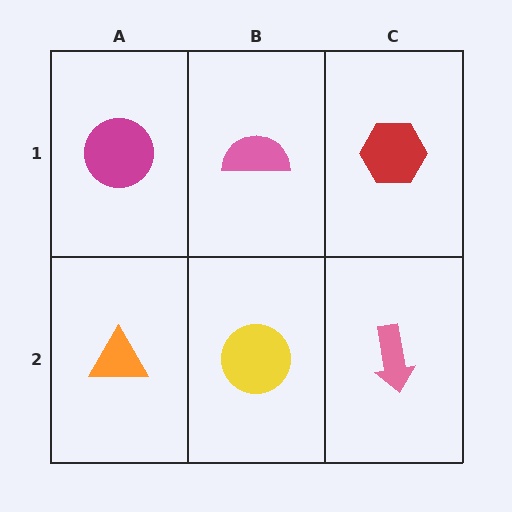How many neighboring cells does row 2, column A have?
2.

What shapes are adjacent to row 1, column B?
A yellow circle (row 2, column B), a magenta circle (row 1, column A), a red hexagon (row 1, column C).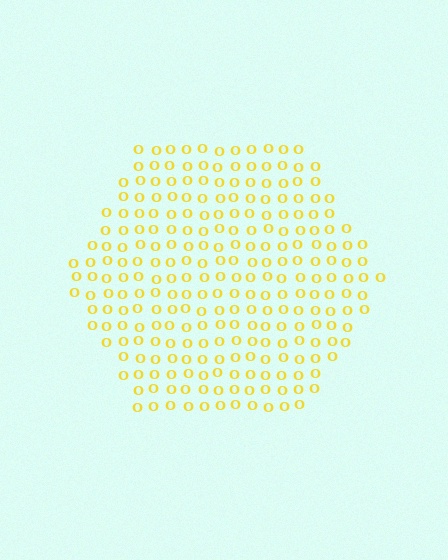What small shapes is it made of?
It is made of small letter O's.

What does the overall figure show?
The overall figure shows a hexagon.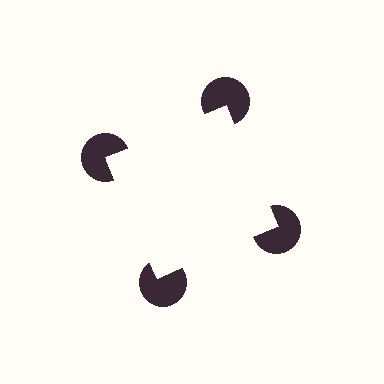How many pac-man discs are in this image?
There are 4 — one at each vertex of the illusory square.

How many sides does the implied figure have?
4 sides.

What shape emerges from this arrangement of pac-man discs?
An illusory square — its edges are inferred from the aligned wedge cuts in the pac-man discs, not physically drawn.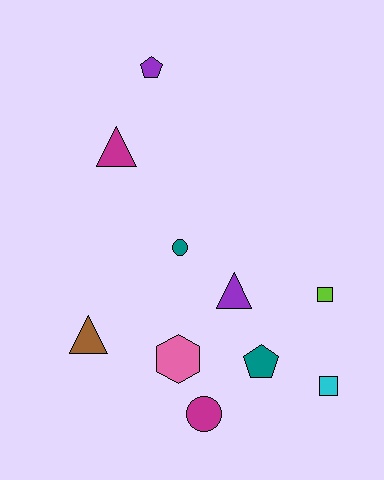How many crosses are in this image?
There are no crosses.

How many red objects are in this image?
There are no red objects.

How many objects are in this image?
There are 10 objects.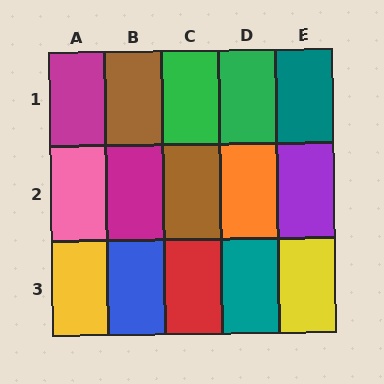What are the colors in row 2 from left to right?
Pink, magenta, brown, orange, purple.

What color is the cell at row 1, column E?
Teal.